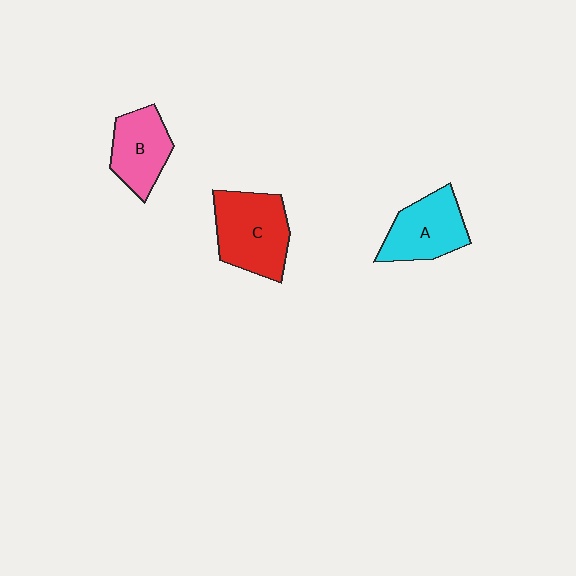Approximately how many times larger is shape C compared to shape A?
Approximately 1.2 times.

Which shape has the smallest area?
Shape B (pink).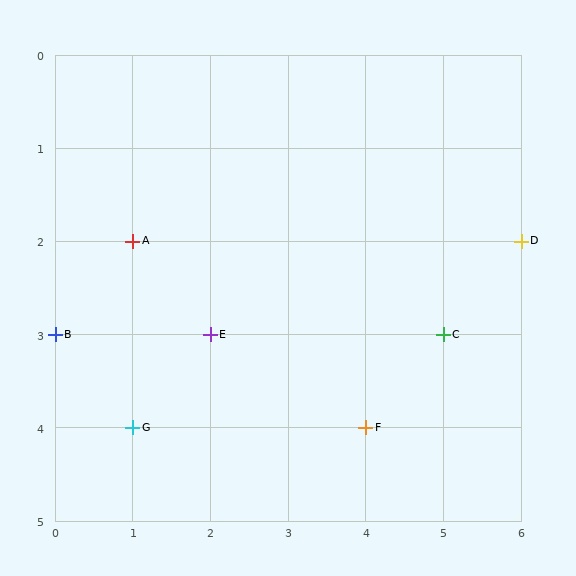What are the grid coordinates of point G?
Point G is at grid coordinates (1, 4).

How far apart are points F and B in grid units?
Points F and B are 4 columns and 1 row apart (about 4.1 grid units diagonally).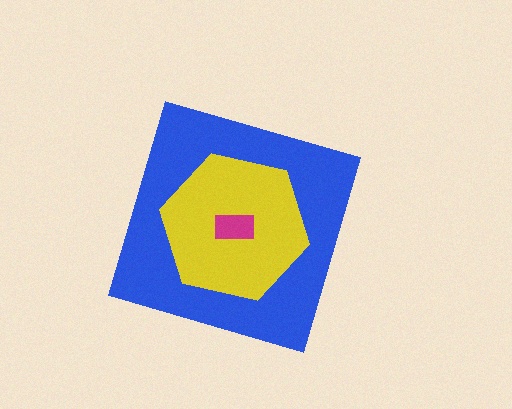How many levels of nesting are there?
3.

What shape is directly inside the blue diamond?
The yellow hexagon.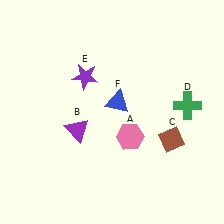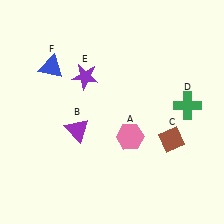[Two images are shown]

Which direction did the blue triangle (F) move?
The blue triangle (F) moved left.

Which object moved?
The blue triangle (F) moved left.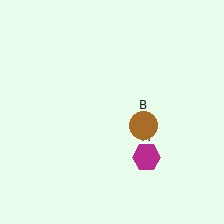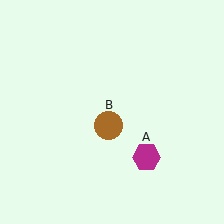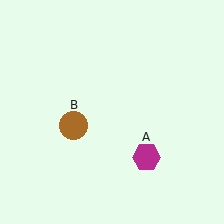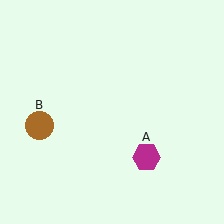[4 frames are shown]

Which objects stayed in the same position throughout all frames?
Magenta hexagon (object A) remained stationary.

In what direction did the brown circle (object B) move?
The brown circle (object B) moved left.